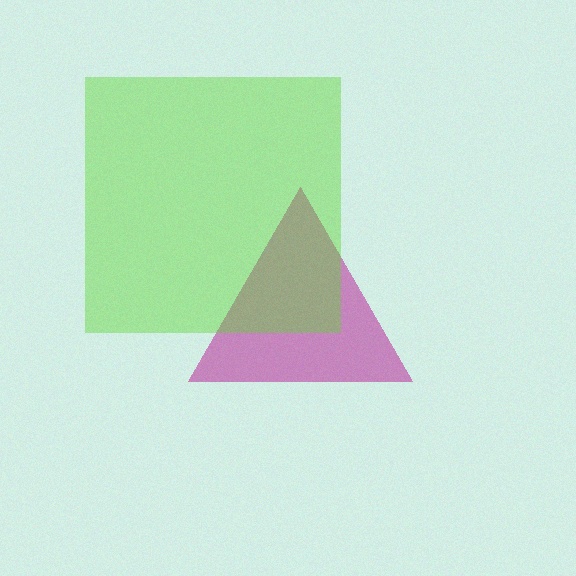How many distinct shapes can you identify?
There are 2 distinct shapes: a magenta triangle, a lime square.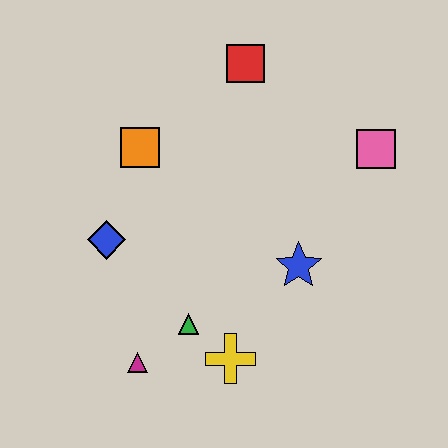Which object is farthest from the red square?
The magenta triangle is farthest from the red square.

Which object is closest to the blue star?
The yellow cross is closest to the blue star.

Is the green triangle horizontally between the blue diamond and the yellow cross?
Yes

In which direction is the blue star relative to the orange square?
The blue star is to the right of the orange square.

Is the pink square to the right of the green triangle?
Yes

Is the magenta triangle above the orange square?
No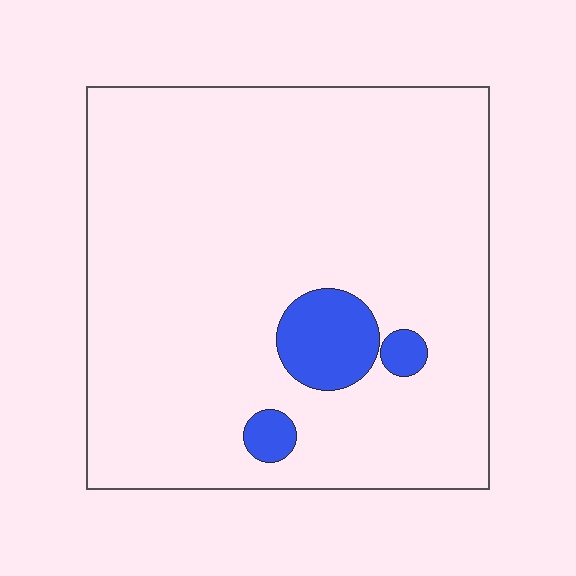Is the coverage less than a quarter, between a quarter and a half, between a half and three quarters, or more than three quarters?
Less than a quarter.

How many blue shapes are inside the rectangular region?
3.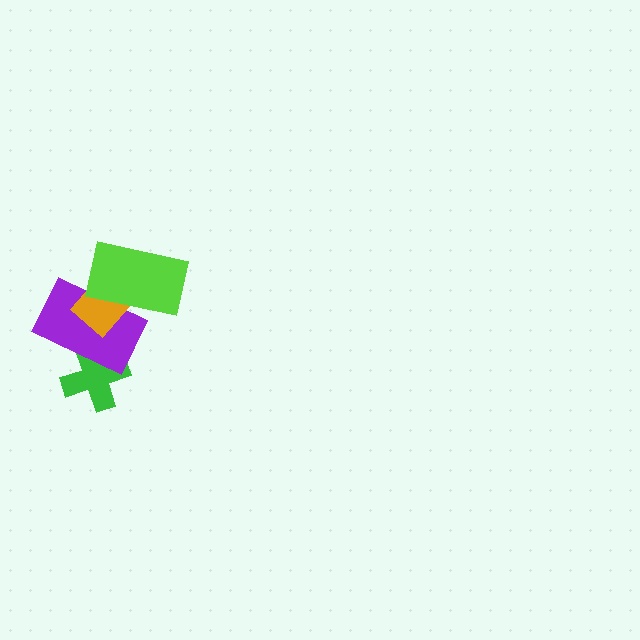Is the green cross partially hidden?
Yes, it is partially covered by another shape.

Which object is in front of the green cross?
The purple rectangle is in front of the green cross.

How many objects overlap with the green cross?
1 object overlaps with the green cross.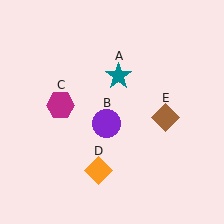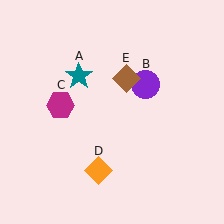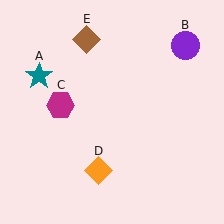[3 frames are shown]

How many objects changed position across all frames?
3 objects changed position: teal star (object A), purple circle (object B), brown diamond (object E).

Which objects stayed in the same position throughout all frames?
Magenta hexagon (object C) and orange diamond (object D) remained stationary.